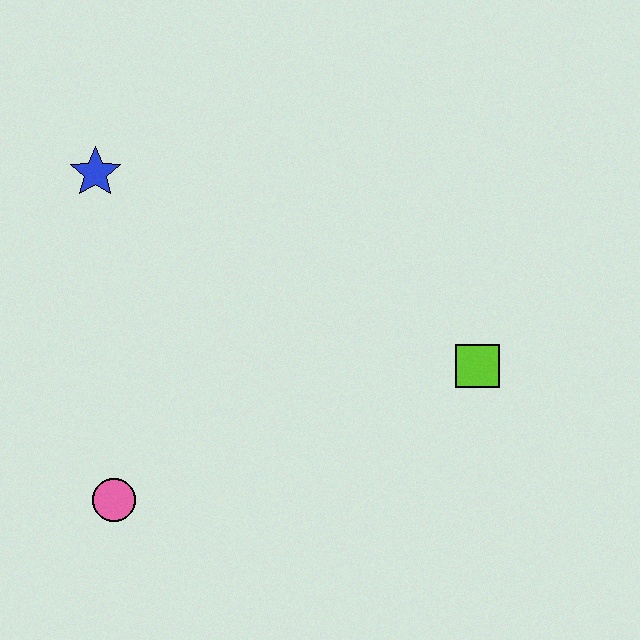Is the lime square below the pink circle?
No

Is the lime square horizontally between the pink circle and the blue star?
No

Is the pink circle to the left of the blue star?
No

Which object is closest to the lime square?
The pink circle is closest to the lime square.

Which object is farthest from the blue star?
The lime square is farthest from the blue star.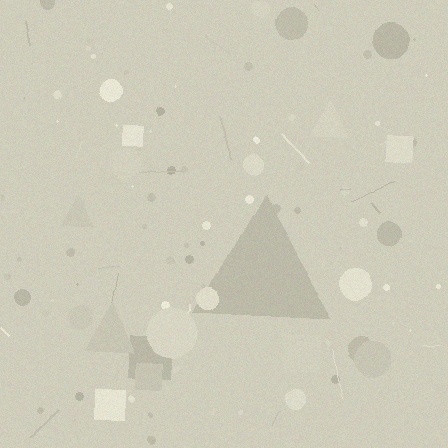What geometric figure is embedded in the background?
A triangle is embedded in the background.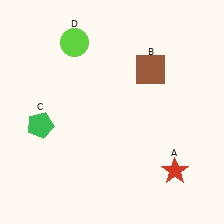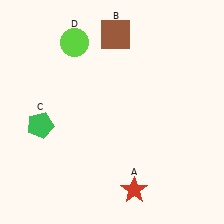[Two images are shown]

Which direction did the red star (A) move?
The red star (A) moved left.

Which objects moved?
The objects that moved are: the red star (A), the brown square (B).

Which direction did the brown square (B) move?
The brown square (B) moved up.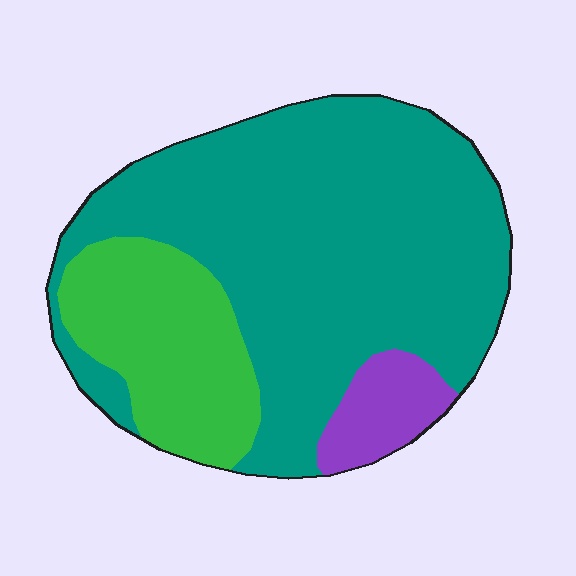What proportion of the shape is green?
Green takes up between a sixth and a third of the shape.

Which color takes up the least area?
Purple, at roughly 10%.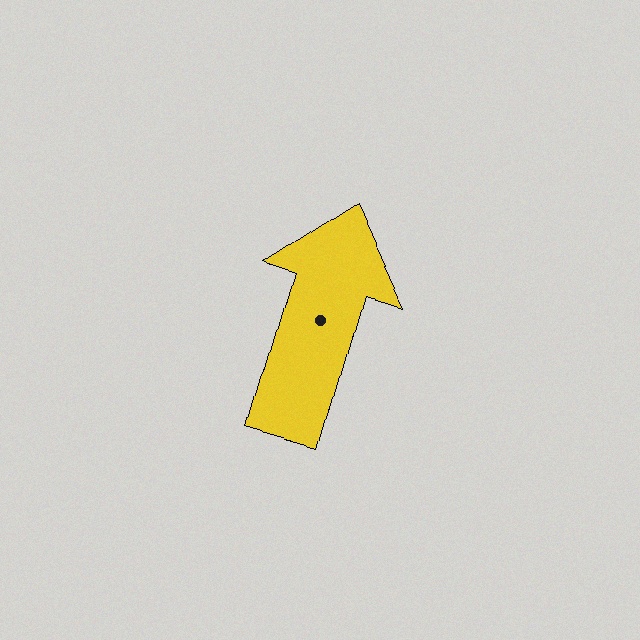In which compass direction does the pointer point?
North.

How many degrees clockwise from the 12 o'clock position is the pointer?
Approximately 16 degrees.